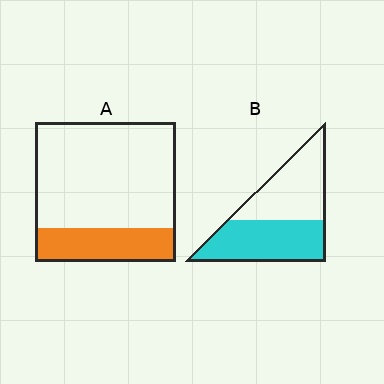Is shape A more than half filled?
No.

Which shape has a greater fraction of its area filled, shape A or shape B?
Shape B.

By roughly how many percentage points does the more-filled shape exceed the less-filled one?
By roughly 25 percentage points (B over A).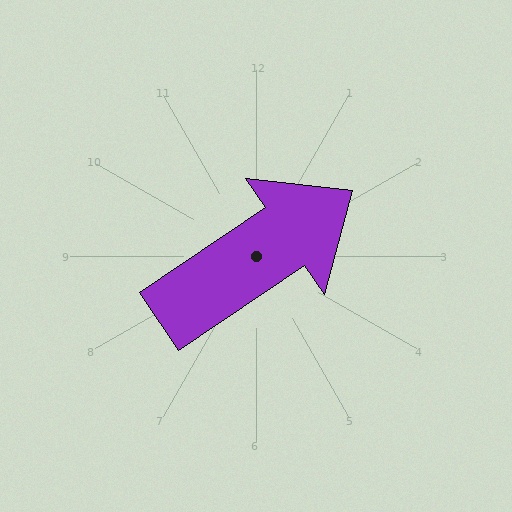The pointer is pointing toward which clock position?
Roughly 2 o'clock.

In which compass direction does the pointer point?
Northeast.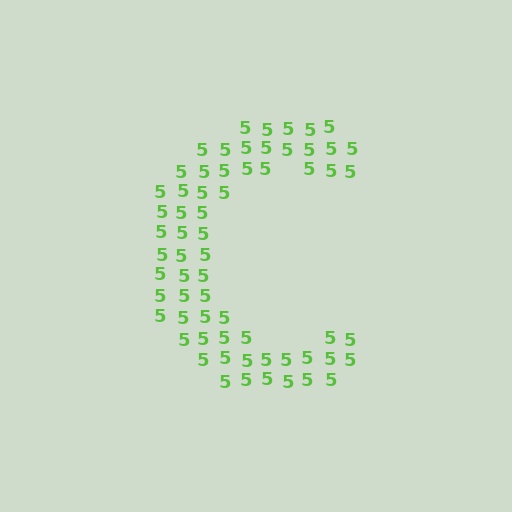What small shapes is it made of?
It is made of small digit 5's.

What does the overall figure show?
The overall figure shows the letter C.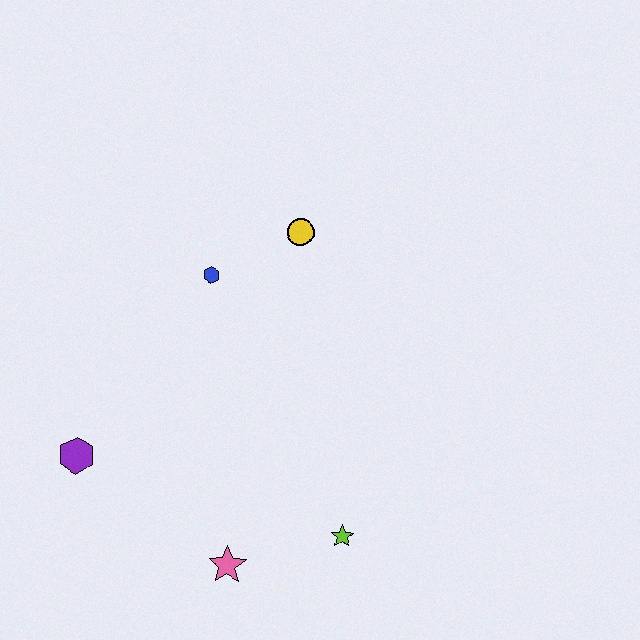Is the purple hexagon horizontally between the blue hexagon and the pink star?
No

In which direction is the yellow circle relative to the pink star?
The yellow circle is above the pink star.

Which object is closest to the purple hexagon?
The pink star is closest to the purple hexagon.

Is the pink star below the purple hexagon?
Yes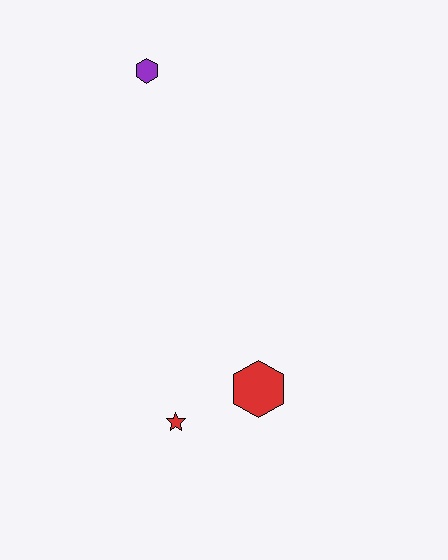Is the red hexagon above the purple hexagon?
No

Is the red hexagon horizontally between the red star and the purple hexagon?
No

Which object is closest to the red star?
The red hexagon is closest to the red star.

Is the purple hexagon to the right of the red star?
No